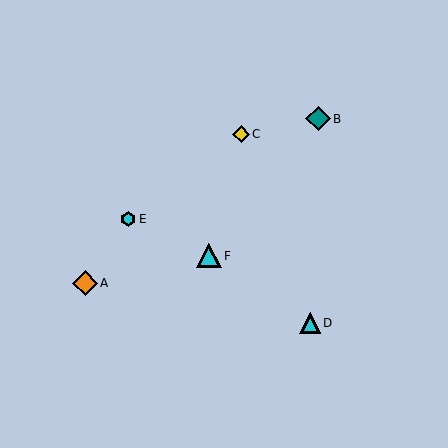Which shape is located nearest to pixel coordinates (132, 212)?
The cyan hexagon (labeled E) at (128, 219) is nearest to that location.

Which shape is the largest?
The teal diamond (labeled B) is the largest.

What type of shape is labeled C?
Shape C is a yellow diamond.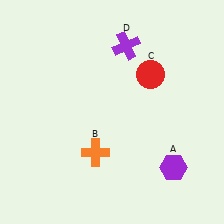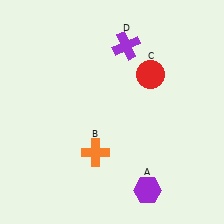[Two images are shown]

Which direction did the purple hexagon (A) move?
The purple hexagon (A) moved left.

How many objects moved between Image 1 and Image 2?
1 object moved between the two images.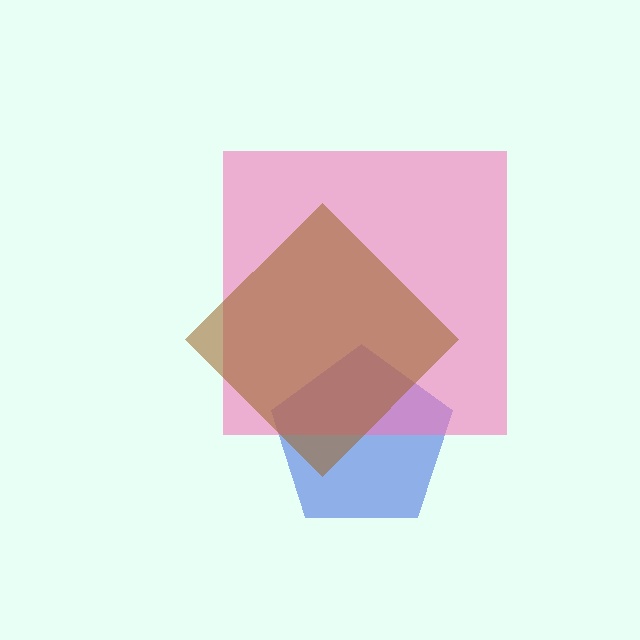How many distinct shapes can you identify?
There are 3 distinct shapes: a blue pentagon, a pink square, a brown diamond.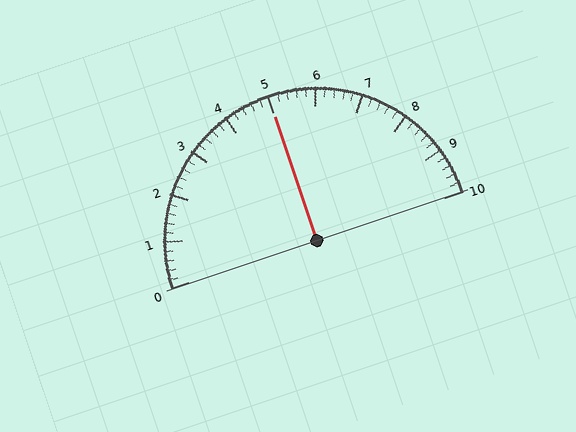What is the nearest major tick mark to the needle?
The nearest major tick mark is 5.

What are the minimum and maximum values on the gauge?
The gauge ranges from 0 to 10.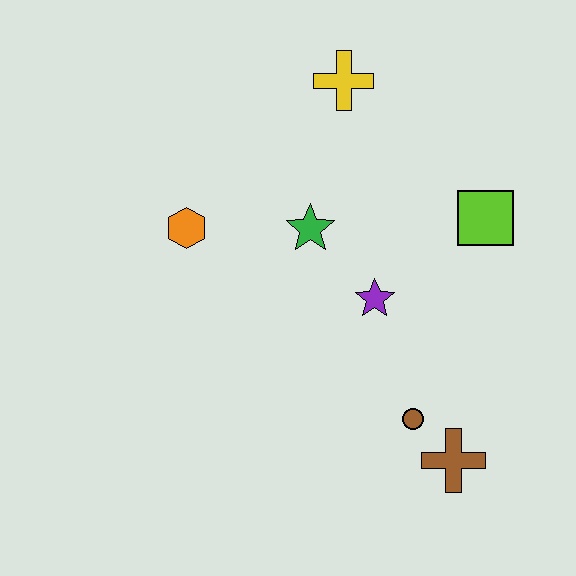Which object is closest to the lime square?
The purple star is closest to the lime square.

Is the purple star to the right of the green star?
Yes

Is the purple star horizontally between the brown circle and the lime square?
No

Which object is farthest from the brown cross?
The yellow cross is farthest from the brown cross.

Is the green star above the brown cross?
Yes